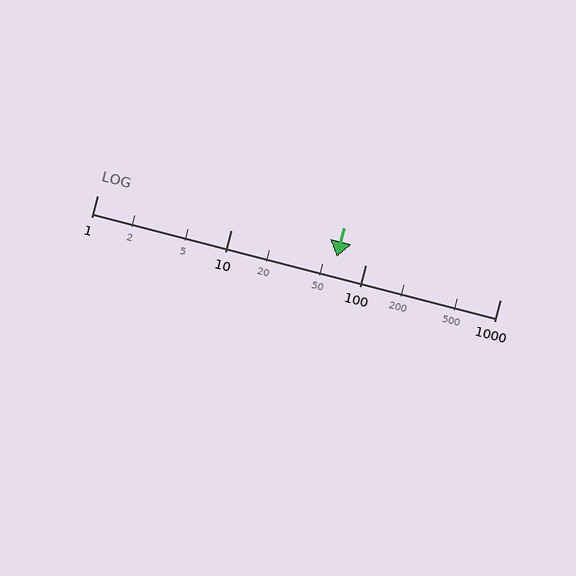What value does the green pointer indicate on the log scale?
The pointer indicates approximately 61.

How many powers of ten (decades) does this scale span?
The scale spans 3 decades, from 1 to 1000.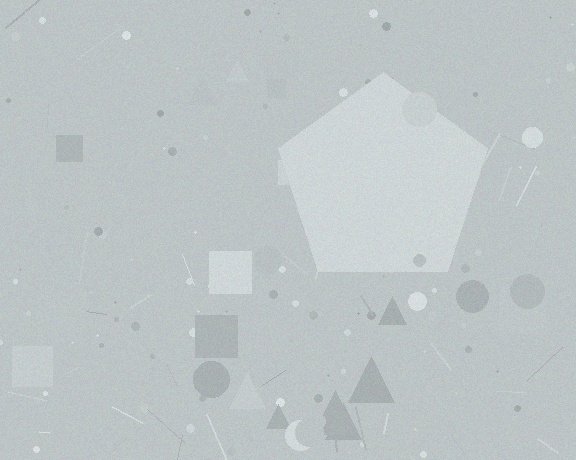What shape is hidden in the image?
A pentagon is hidden in the image.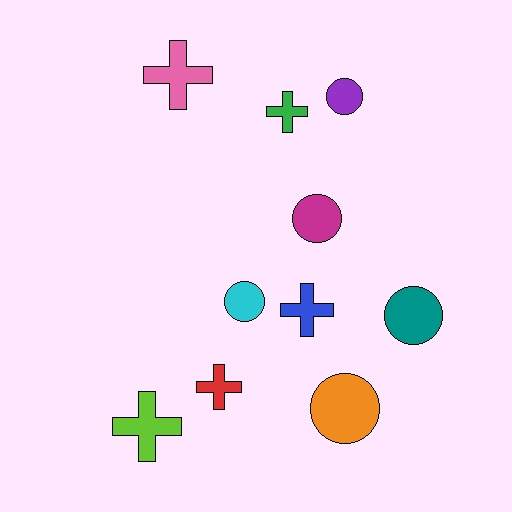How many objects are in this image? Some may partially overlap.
There are 10 objects.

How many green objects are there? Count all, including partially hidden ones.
There is 1 green object.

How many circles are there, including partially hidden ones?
There are 5 circles.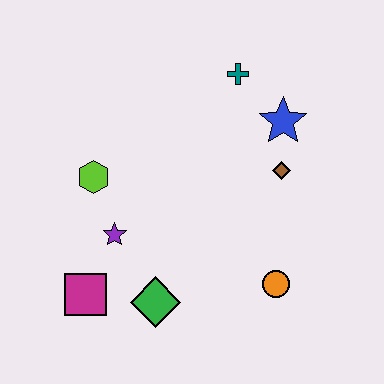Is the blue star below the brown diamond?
No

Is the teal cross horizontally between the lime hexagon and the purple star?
No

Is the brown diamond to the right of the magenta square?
Yes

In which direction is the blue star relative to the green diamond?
The blue star is above the green diamond.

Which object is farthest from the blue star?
The magenta square is farthest from the blue star.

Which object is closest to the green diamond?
The magenta square is closest to the green diamond.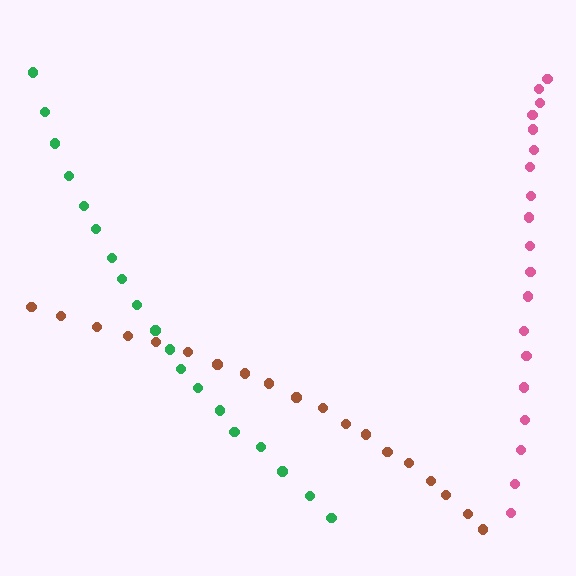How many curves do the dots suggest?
There are 3 distinct paths.